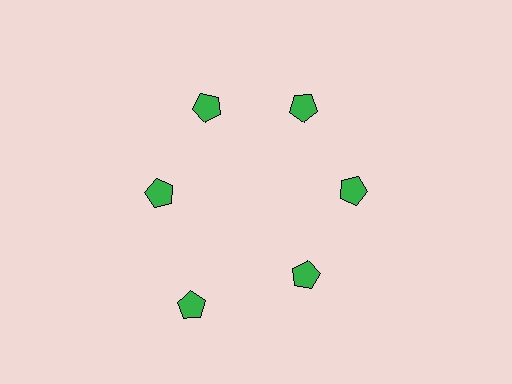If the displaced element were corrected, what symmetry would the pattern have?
It would have 6-fold rotational symmetry — the pattern would map onto itself every 60 degrees.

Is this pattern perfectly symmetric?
No. The 6 green pentagons are arranged in a ring, but one element near the 7 o'clock position is pushed outward from the center, breaking the 6-fold rotational symmetry.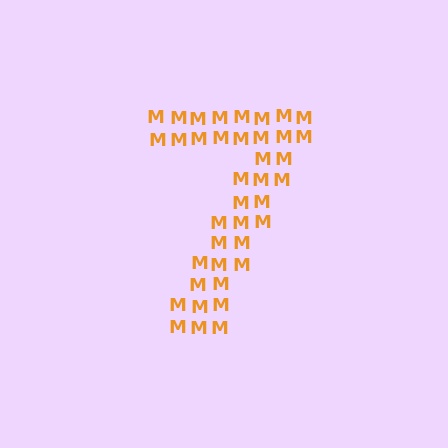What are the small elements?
The small elements are letter M's.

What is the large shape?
The large shape is the digit 7.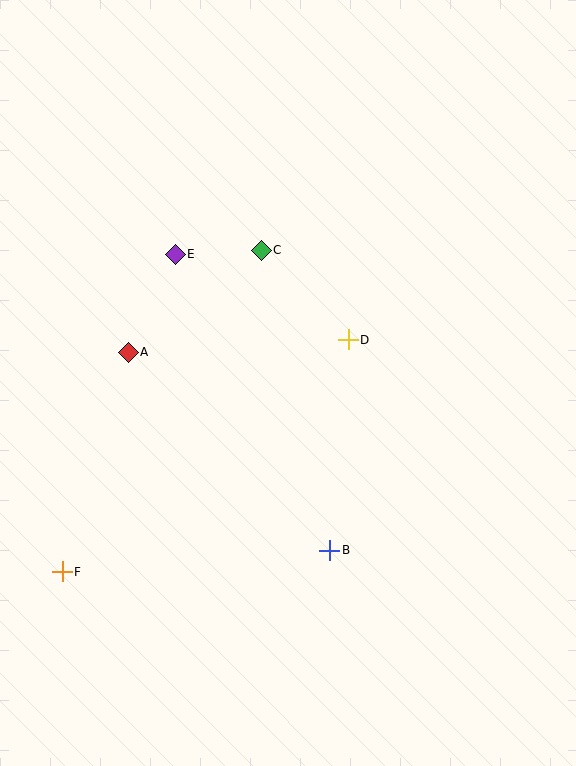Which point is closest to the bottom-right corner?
Point B is closest to the bottom-right corner.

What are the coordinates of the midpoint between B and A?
The midpoint between B and A is at (229, 451).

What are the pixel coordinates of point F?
Point F is at (62, 572).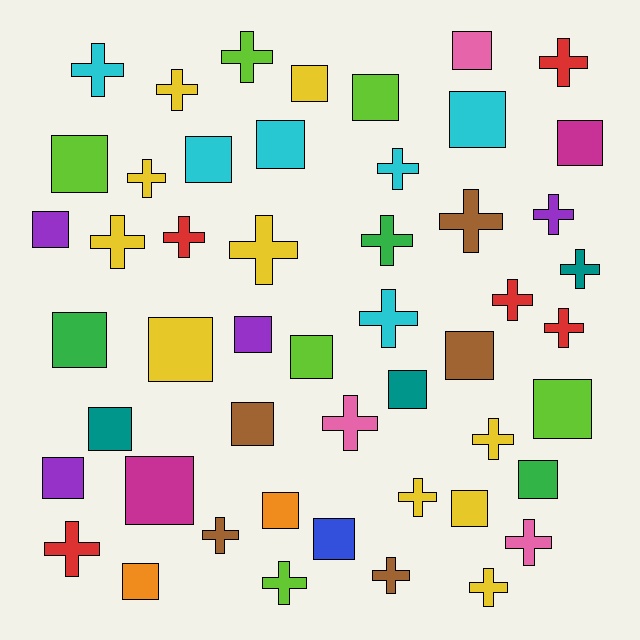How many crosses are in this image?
There are 25 crosses.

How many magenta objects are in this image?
There are 2 magenta objects.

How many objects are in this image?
There are 50 objects.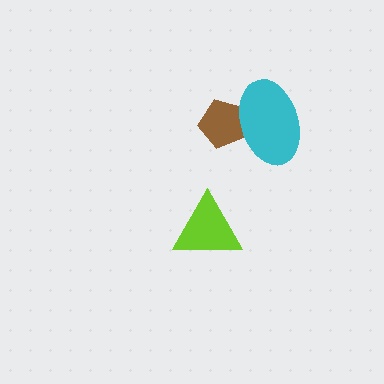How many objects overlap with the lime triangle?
0 objects overlap with the lime triangle.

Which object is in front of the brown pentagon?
The cyan ellipse is in front of the brown pentagon.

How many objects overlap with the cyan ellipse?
1 object overlaps with the cyan ellipse.